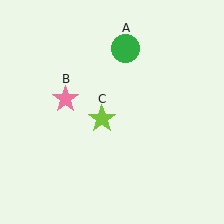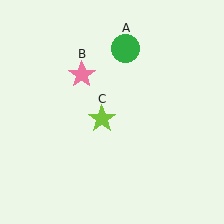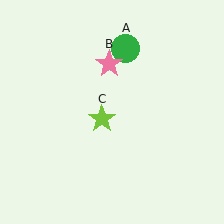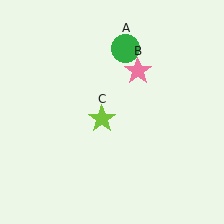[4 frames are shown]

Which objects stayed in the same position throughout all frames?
Green circle (object A) and lime star (object C) remained stationary.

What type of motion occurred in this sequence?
The pink star (object B) rotated clockwise around the center of the scene.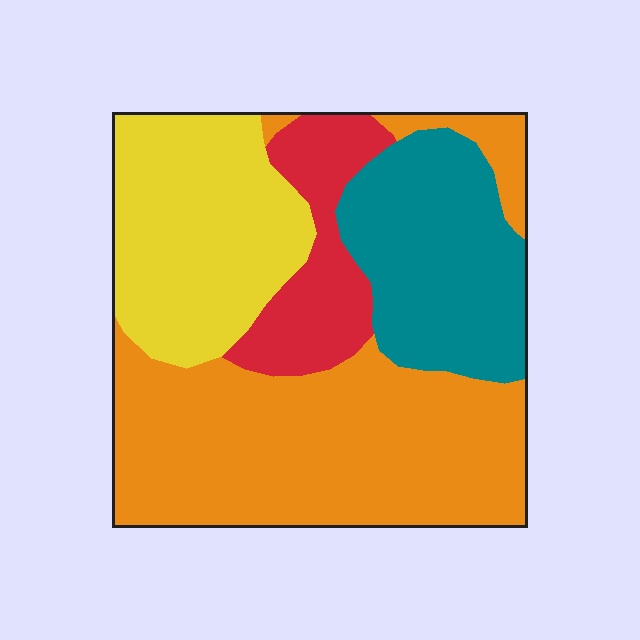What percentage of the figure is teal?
Teal takes up about one fifth (1/5) of the figure.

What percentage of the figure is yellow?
Yellow covers 24% of the figure.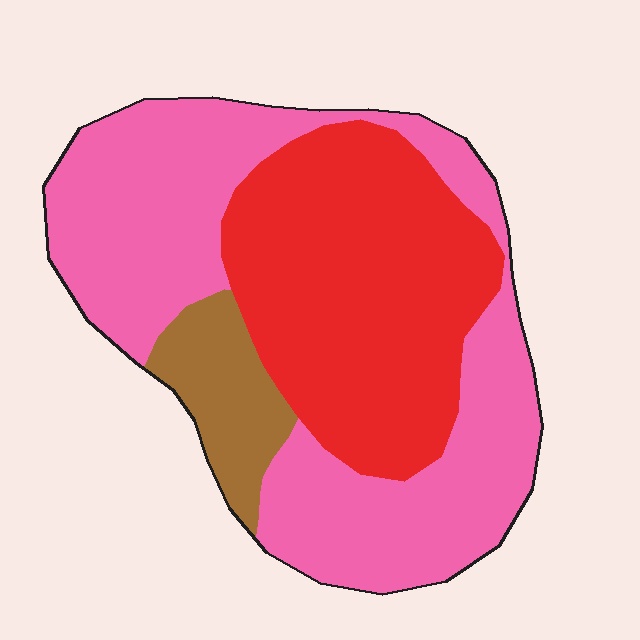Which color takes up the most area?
Pink, at roughly 50%.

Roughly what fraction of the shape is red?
Red covers 39% of the shape.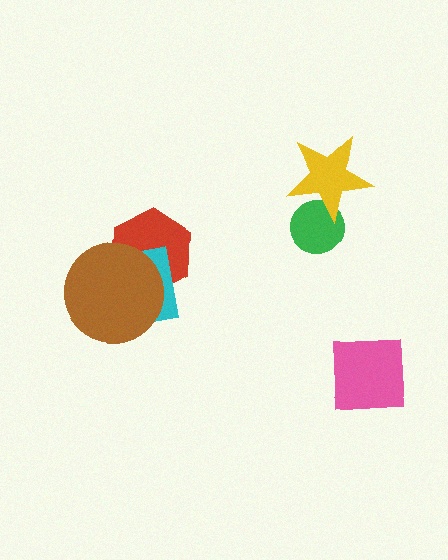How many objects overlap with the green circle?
1 object overlaps with the green circle.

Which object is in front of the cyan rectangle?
The brown circle is in front of the cyan rectangle.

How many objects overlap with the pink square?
0 objects overlap with the pink square.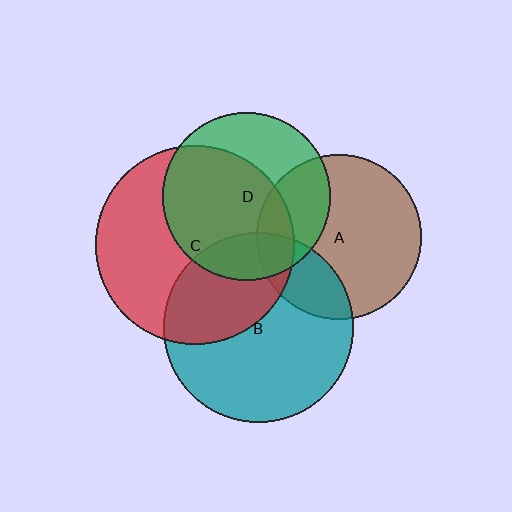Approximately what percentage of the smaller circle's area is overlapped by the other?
Approximately 15%.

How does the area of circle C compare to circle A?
Approximately 1.5 times.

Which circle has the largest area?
Circle C (red).